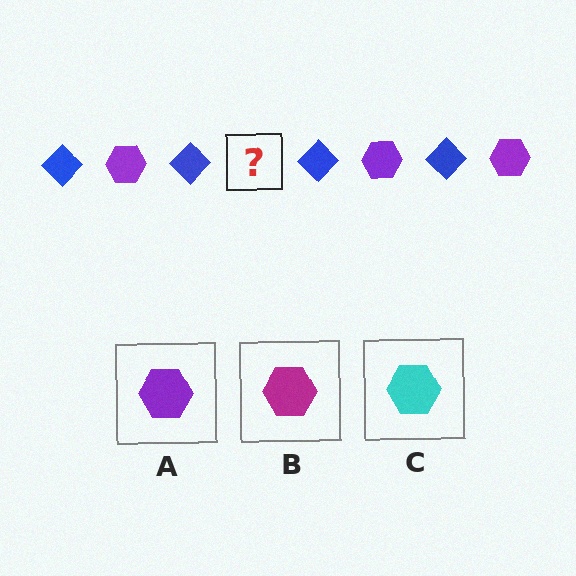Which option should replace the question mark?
Option A.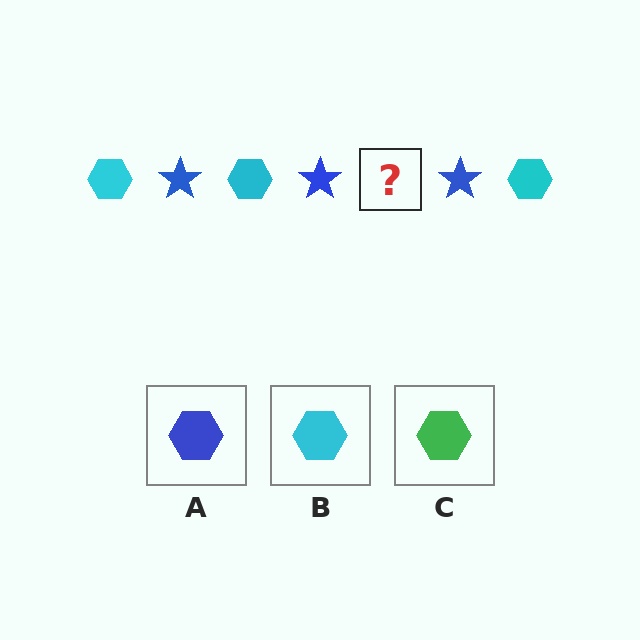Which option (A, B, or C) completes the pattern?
B.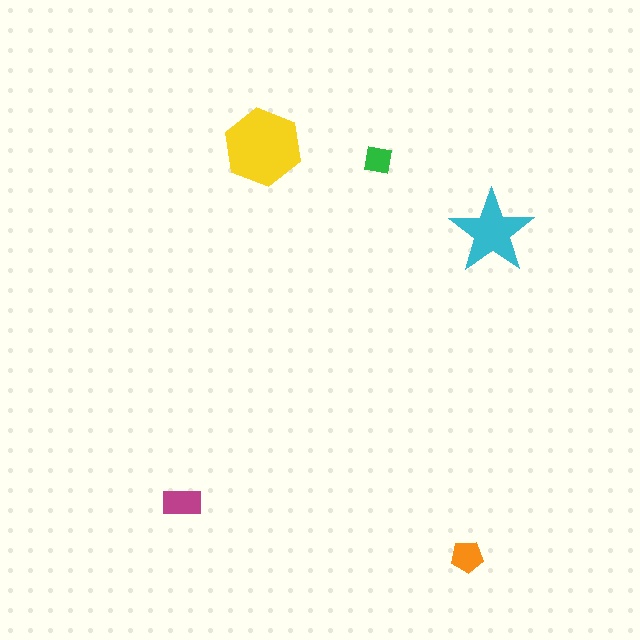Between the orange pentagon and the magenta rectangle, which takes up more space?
The magenta rectangle.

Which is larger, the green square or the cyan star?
The cyan star.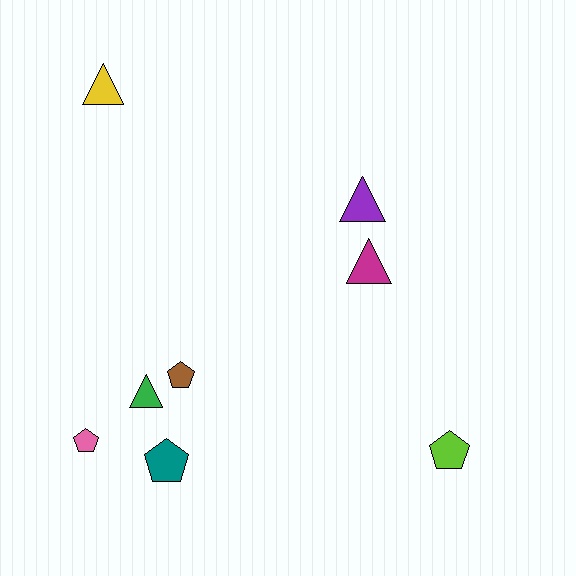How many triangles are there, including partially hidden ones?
There are 4 triangles.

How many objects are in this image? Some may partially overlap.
There are 8 objects.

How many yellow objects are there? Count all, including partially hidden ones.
There is 1 yellow object.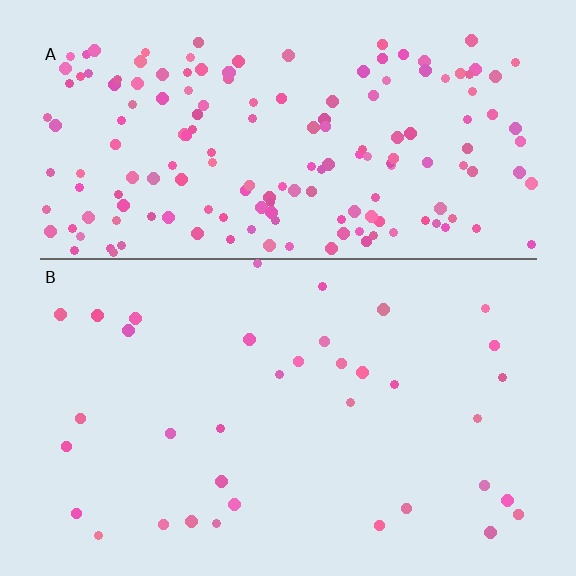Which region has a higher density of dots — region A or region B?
A (the top).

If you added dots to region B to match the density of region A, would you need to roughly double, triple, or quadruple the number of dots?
Approximately quadruple.